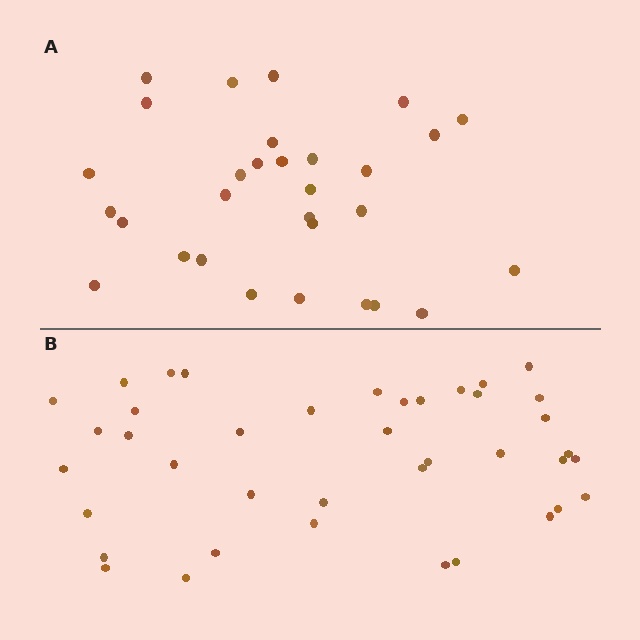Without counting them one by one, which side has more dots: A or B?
Region B (the bottom region) has more dots.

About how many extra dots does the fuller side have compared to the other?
Region B has roughly 10 or so more dots than region A.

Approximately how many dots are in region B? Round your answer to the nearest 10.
About 40 dots.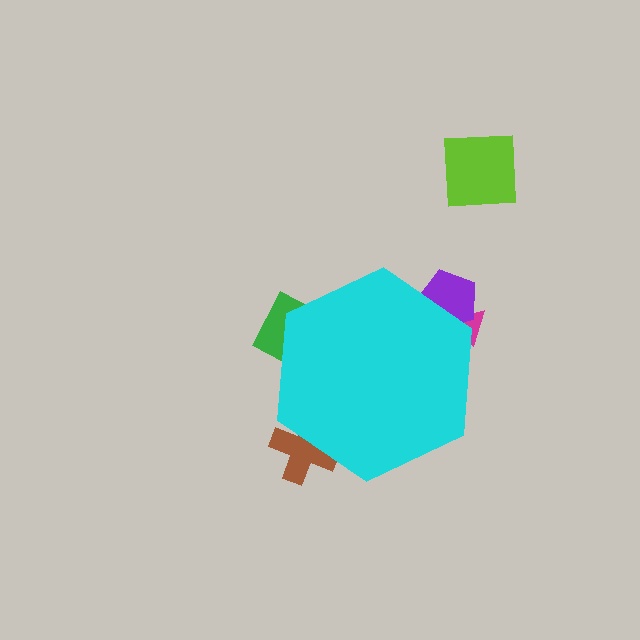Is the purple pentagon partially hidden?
Yes, the purple pentagon is partially hidden behind the cyan hexagon.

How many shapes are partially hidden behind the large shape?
4 shapes are partially hidden.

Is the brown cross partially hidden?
Yes, the brown cross is partially hidden behind the cyan hexagon.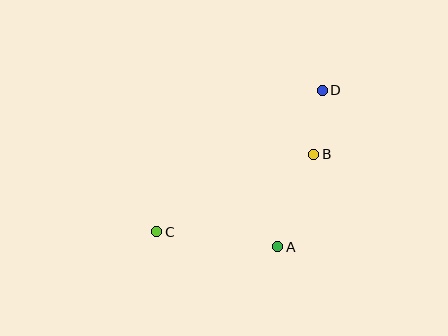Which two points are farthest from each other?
Points C and D are farthest from each other.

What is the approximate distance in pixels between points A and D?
The distance between A and D is approximately 163 pixels.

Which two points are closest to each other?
Points B and D are closest to each other.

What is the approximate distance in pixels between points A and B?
The distance between A and B is approximately 99 pixels.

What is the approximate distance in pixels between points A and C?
The distance between A and C is approximately 122 pixels.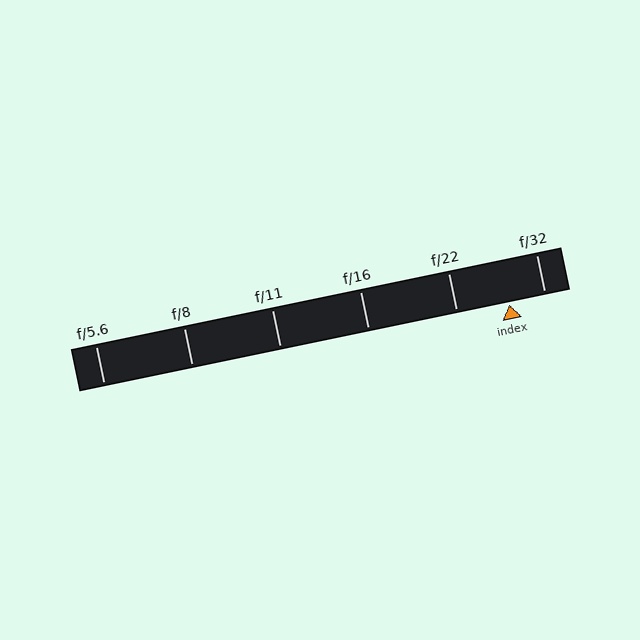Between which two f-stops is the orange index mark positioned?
The index mark is between f/22 and f/32.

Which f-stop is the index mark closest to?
The index mark is closest to f/32.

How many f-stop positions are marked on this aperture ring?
There are 6 f-stop positions marked.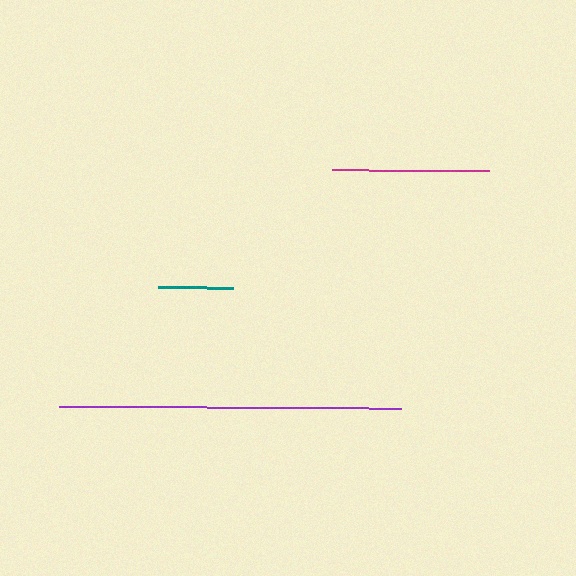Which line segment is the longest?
The purple line is the longest at approximately 342 pixels.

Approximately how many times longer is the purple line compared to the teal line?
The purple line is approximately 4.6 times the length of the teal line.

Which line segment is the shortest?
The teal line is the shortest at approximately 75 pixels.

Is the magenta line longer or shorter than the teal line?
The magenta line is longer than the teal line.